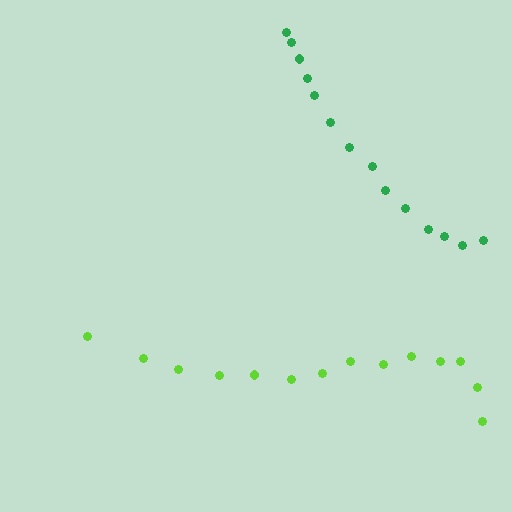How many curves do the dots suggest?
There are 2 distinct paths.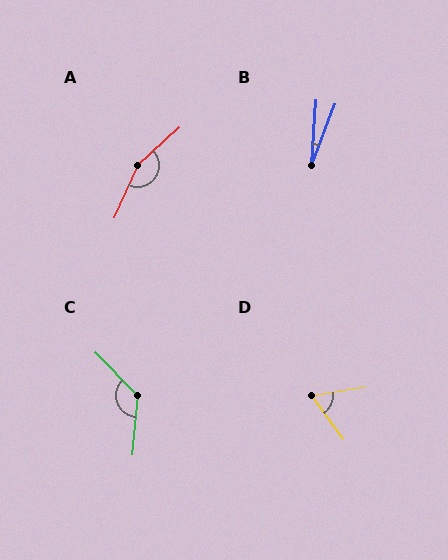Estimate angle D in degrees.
Approximately 64 degrees.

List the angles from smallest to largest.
B (17°), D (64°), C (130°), A (156°).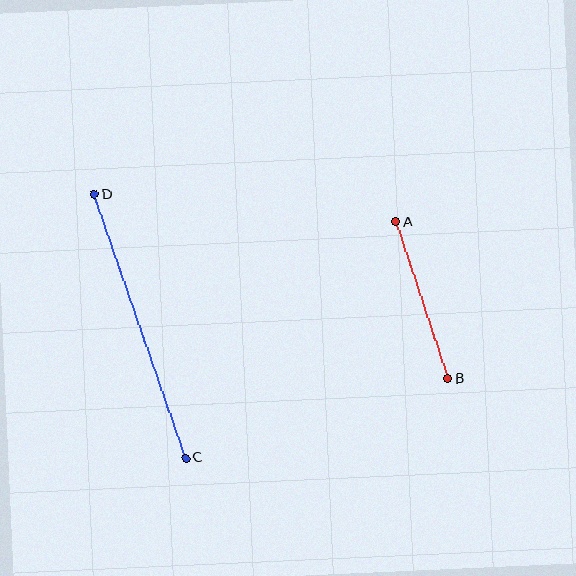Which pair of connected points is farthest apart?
Points C and D are farthest apart.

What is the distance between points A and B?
The distance is approximately 165 pixels.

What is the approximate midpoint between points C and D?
The midpoint is at approximately (140, 326) pixels.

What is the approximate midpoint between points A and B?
The midpoint is at approximately (422, 300) pixels.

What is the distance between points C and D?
The distance is approximately 279 pixels.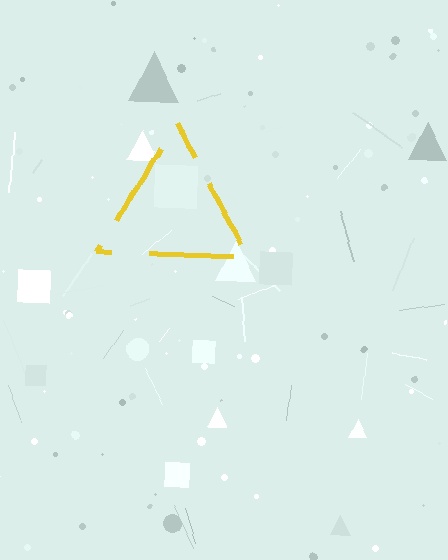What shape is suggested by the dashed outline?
The dashed outline suggests a triangle.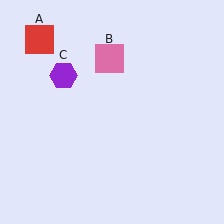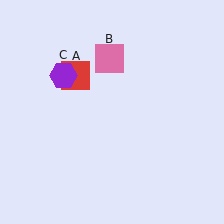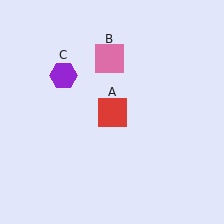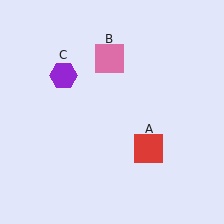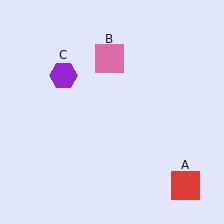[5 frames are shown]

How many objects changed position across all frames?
1 object changed position: red square (object A).